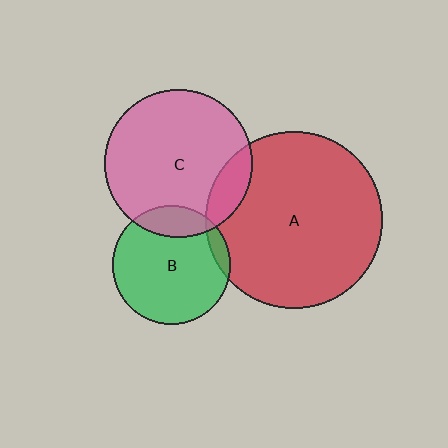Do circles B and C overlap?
Yes.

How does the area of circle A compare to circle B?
Approximately 2.2 times.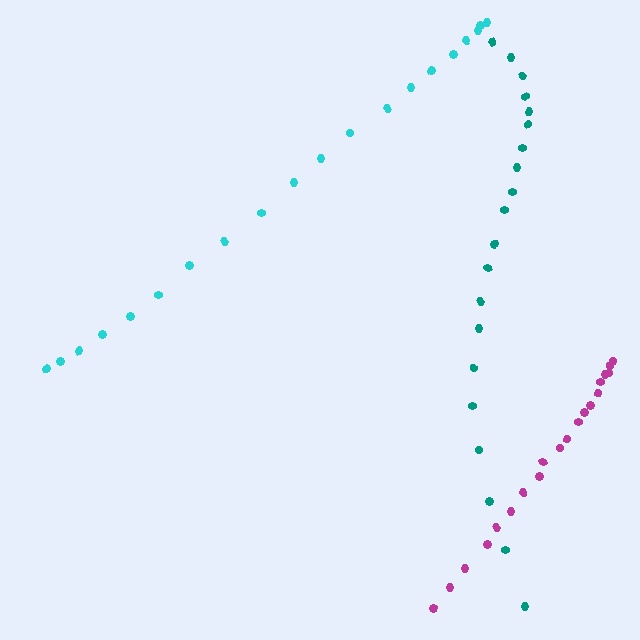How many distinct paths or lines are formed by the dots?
There are 3 distinct paths.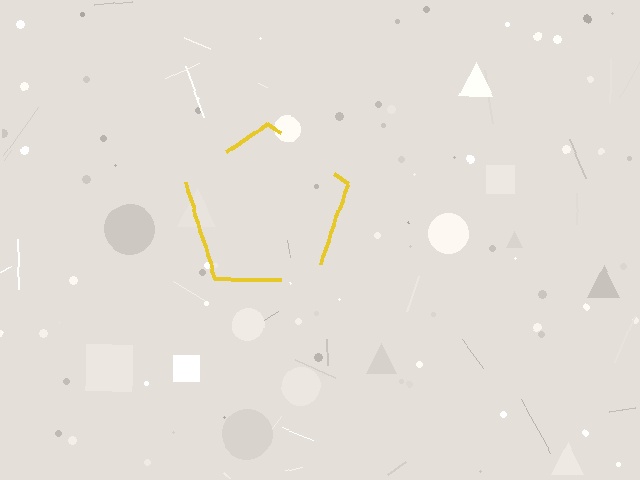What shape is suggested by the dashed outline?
The dashed outline suggests a pentagon.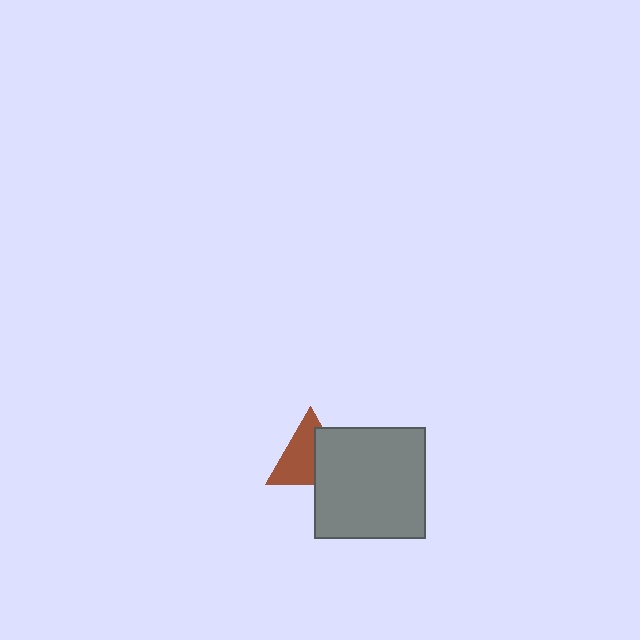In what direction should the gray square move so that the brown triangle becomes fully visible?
The gray square should move right. That is the shortest direction to clear the overlap and leave the brown triangle fully visible.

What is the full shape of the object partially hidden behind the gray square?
The partially hidden object is a brown triangle.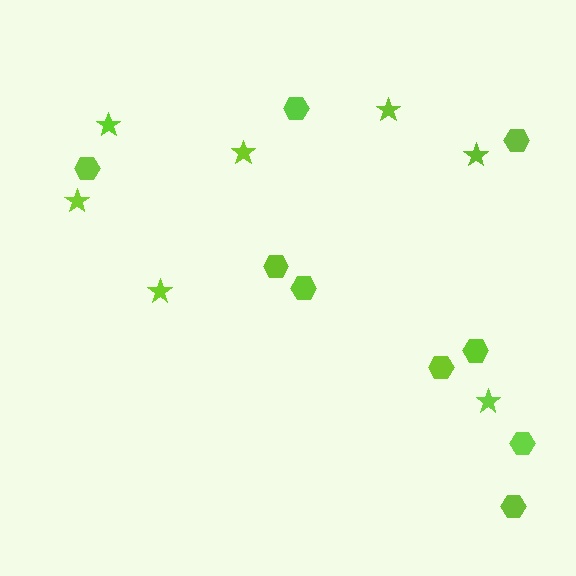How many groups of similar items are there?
There are 2 groups: one group of hexagons (9) and one group of stars (7).